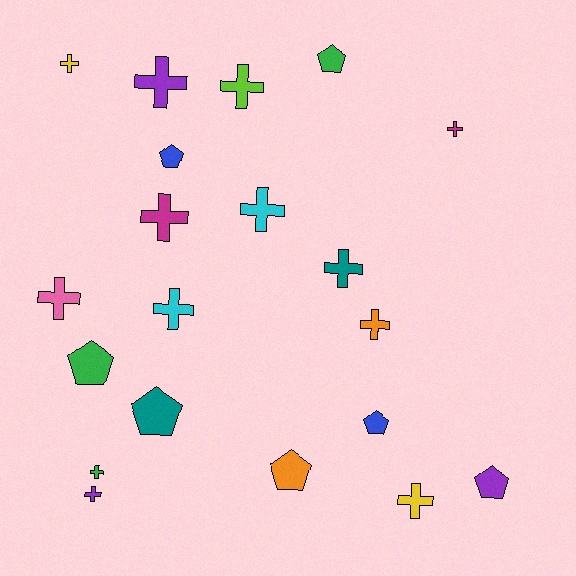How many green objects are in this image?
There are 3 green objects.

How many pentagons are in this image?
There are 7 pentagons.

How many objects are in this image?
There are 20 objects.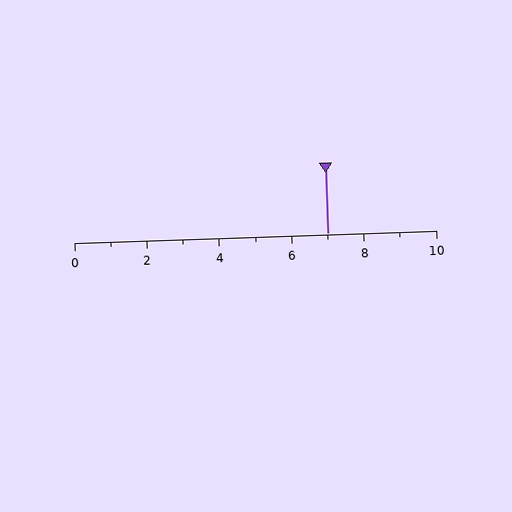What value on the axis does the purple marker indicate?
The marker indicates approximately 7.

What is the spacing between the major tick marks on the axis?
The major ticks are spaced 2 apart.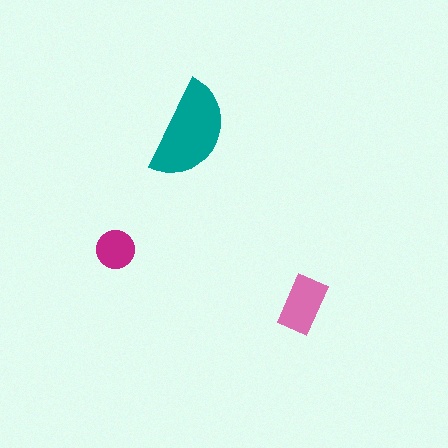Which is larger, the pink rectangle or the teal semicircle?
The teal semicircle.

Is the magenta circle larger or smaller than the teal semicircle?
Smaller.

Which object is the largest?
The teal semicircle.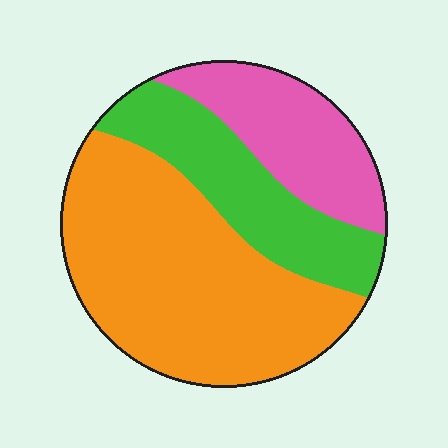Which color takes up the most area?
Orange, at roughly 55%.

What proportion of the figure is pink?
Pink covers roughly 20% of the figure.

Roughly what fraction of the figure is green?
Green covers 25% of the figure.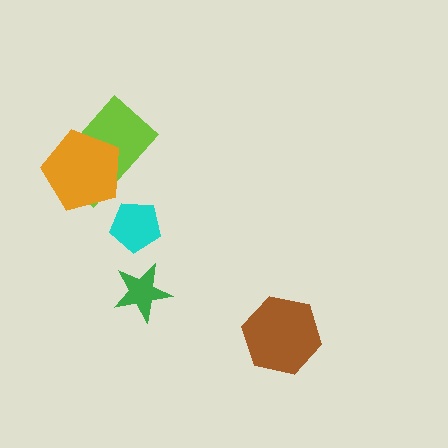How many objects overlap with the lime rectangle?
1 object overlaps with the lime rectangle.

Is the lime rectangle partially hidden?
Yes, it is partially covered by another shape.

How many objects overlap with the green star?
0 objects overlap with the green star.